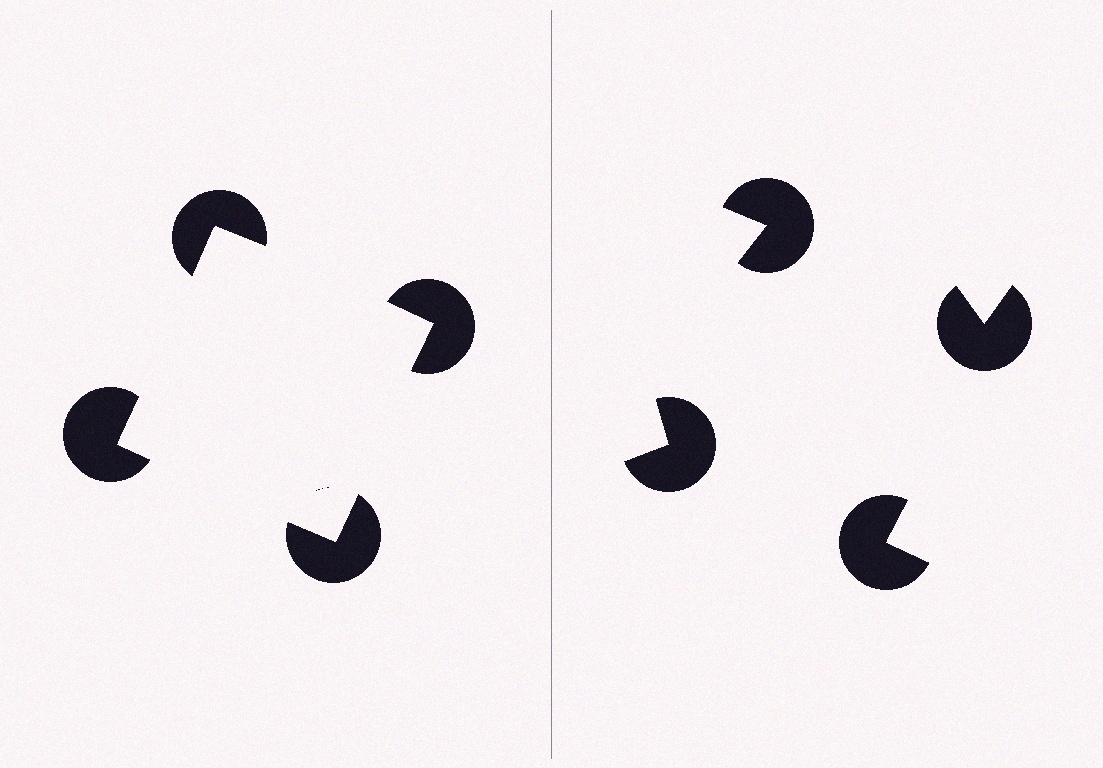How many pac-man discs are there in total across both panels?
8 — 4 on each side.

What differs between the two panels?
The pac-man discs are positioned identically on both sides; only the wedge orientations differ. On the left they align to a square; on the right they are misaligned.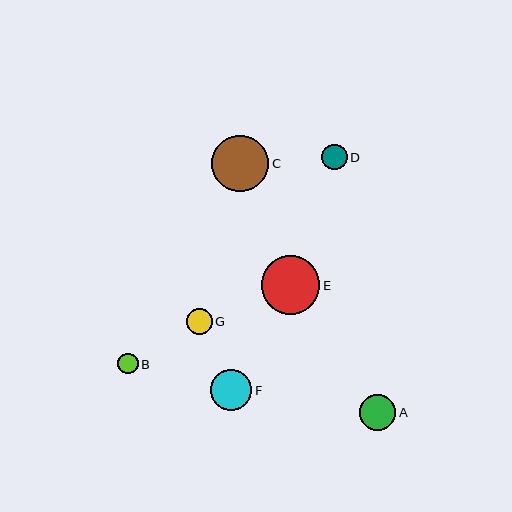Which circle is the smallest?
Circle B is the smallest with a size of approximately 20 pixels.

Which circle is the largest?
Circle E is the largest with a size of approximately 58 pixels.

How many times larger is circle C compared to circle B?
Circle C is approximately 2.8 times the size of circle B.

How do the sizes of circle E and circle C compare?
Circle E and circle C are approximately the same size.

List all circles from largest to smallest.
From largest to smallest: E, C, F, A, G, D, B.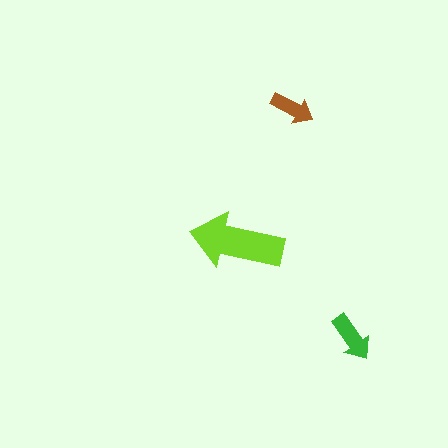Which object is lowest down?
The green arrow is bottommost.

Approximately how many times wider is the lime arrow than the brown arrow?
About 2 times wider.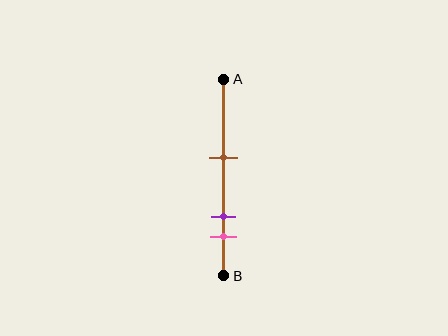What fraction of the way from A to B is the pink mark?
The pink mark is approximately 80% (0.8) of the way from A to B.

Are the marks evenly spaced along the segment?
No, the marks are not evenly spaced.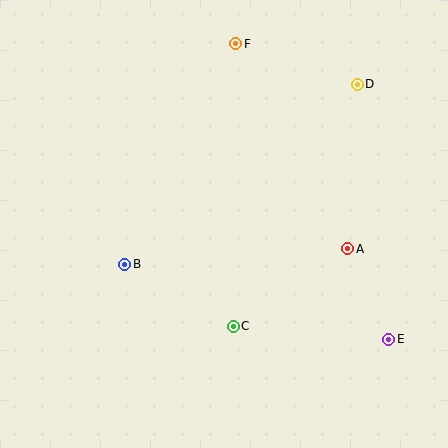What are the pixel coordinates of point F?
Point F is at (236, 44).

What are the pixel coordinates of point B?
Point B is at (125, 264).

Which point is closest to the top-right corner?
Point D is closest to the top-right corner.